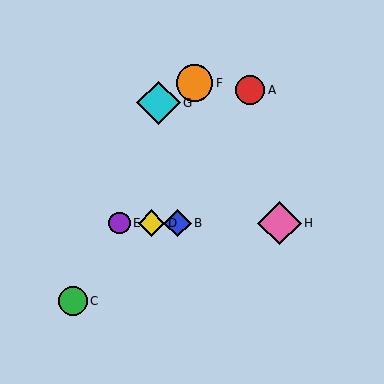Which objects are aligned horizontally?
Objects B, D, E, H are aligned horizontally.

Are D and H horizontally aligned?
Yes, both are at y≈223.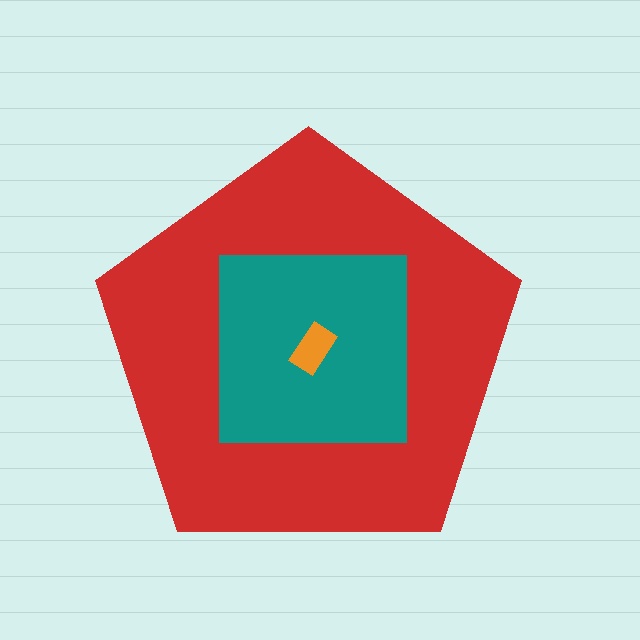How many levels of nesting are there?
3.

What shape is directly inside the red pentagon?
The teal square.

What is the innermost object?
The orange rectangle.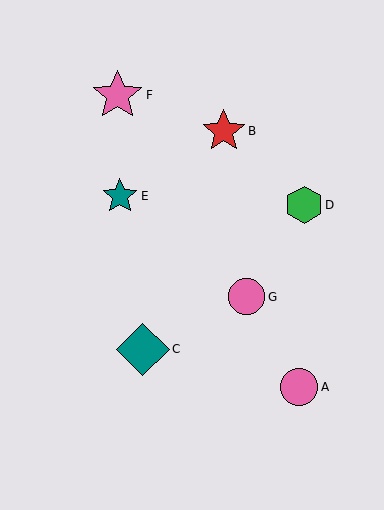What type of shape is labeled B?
Shape B is a red star.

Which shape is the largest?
The teal diamond (labeled C) is the largest.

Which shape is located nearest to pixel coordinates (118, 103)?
The pink star (labeled F) at (117, 95) is nearest to that location.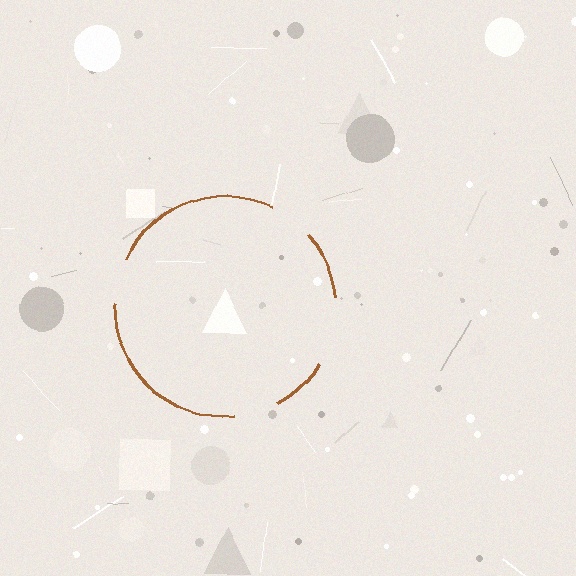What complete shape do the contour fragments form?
The contour fragments form a circle.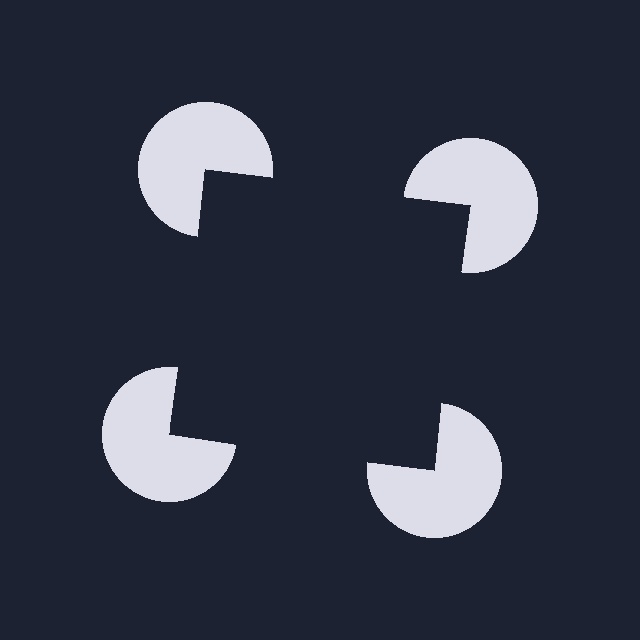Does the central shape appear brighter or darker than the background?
It typically appears slightly darker than the background, even though no actual brightness change is drawn.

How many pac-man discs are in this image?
There are 4 — one at each vertex of the illusory square.